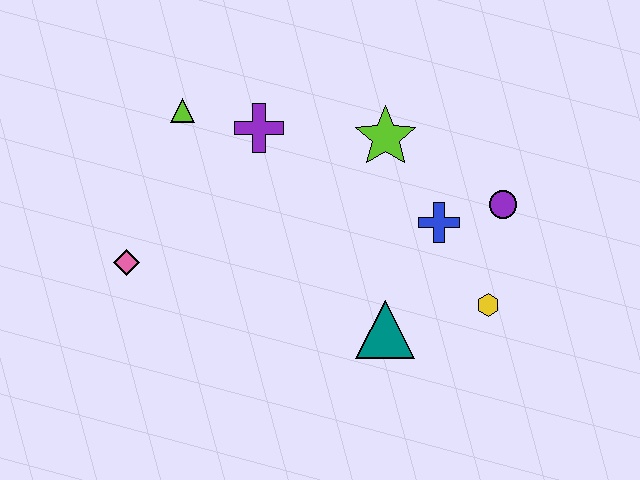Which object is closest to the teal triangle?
The yellow hexagon is closest to the teal triangle.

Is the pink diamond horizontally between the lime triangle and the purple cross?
No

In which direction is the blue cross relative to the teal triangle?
The blue cross is above the teal triangle.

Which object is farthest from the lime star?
The pink diamond is farthest from the lime star.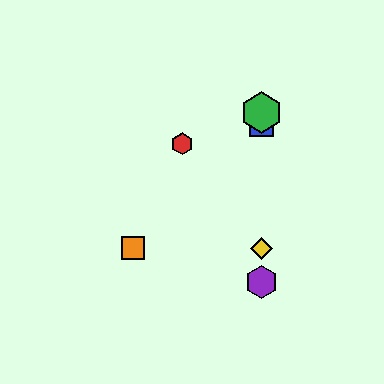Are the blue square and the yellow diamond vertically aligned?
Yes, both are at x≈262.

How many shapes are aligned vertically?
4 shapes (the blue square, the green hexagon, the yellow diamond, the purple hexagon) are aligned vertically.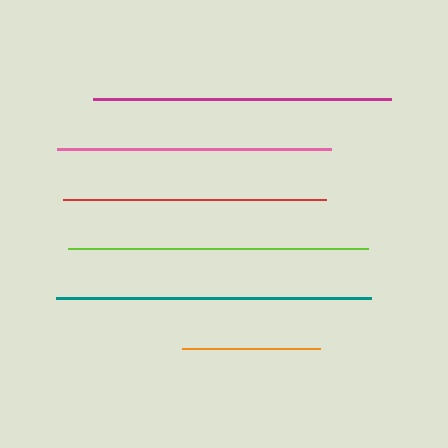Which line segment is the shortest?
The orange line is the shortest at approximately 138 pixels.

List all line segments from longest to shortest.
From longest to shortest: teal, lime, magenta, pink, red, orange.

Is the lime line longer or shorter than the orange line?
The lime line is longer than the orange line.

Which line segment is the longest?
The teal line is the longest at approximately 315 pixels.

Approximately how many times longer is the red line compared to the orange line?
The red line is approximately 1.9 times the length of the orange line.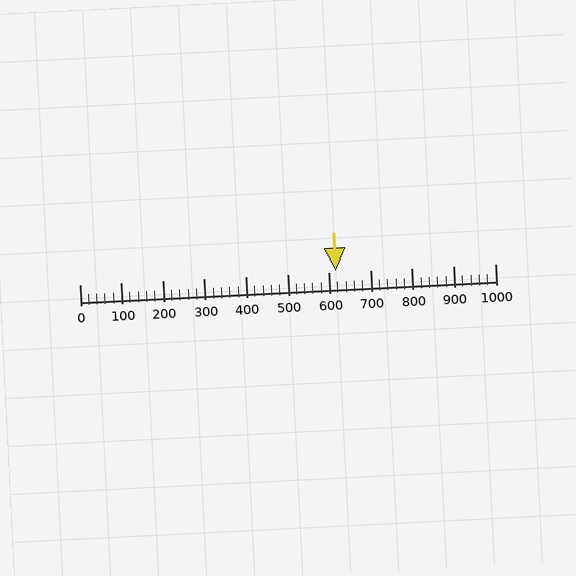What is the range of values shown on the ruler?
The ruler shows values from 0 to 1000.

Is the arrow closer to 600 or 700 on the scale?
The arrow is closer to 600.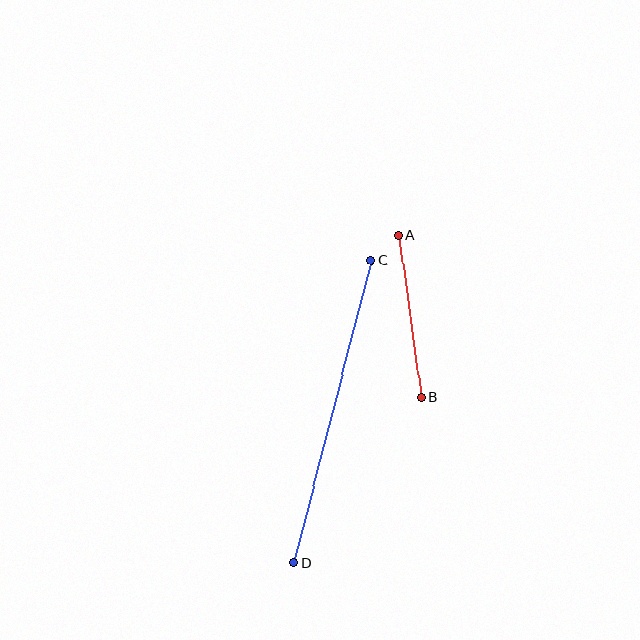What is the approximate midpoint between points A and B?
The midpoint is at approximately (410, 316) pixels.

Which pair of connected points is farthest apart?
Points C and D are farthest apart.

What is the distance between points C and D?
The distance is approximately 313 pixels.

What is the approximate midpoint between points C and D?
The midpoint is at approximately (333, 412) pixels.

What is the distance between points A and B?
The distance is approximately 163 pixels.